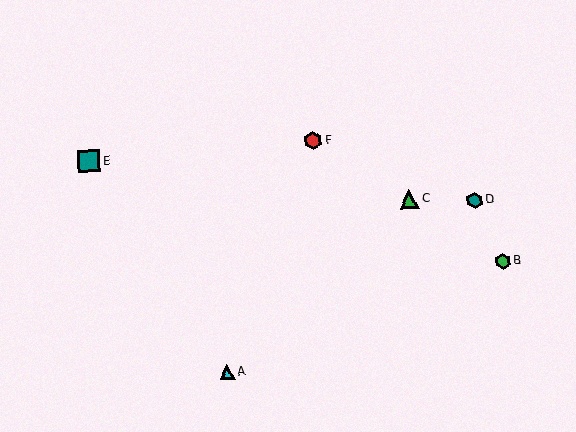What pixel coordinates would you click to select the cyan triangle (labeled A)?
Click at (227, 372) to select the cyan triangle A.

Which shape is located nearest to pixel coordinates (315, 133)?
The red hexagon (labeled F) at (313, 141) is nearest to that location.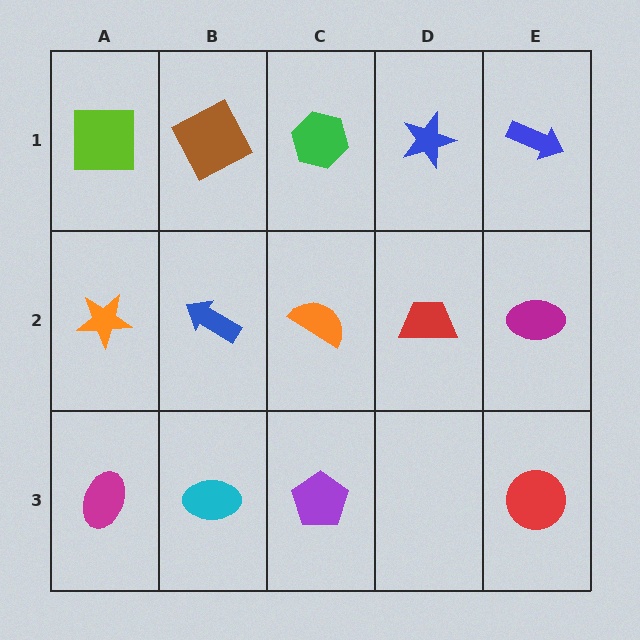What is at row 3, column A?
A magenta ellipse.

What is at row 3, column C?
A purple pentagon.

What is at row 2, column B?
A blue arrow.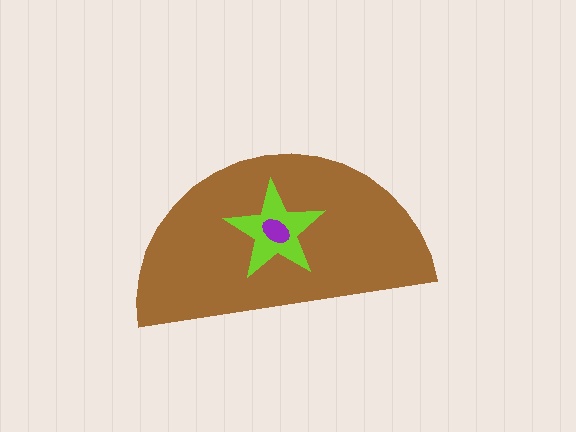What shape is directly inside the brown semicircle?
The lime star.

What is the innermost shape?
The purple ellipse.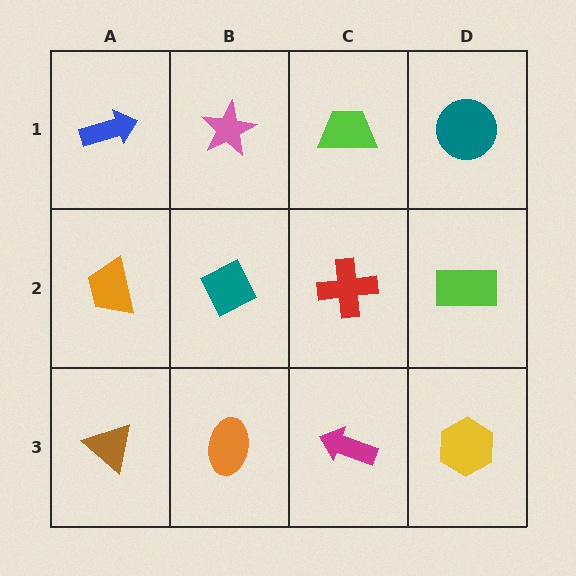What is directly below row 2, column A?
A brown triangle.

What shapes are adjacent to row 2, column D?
A teal circle (row 1, column D), a yellow hexagon (row 3, column D), a red cross (row 2, column C).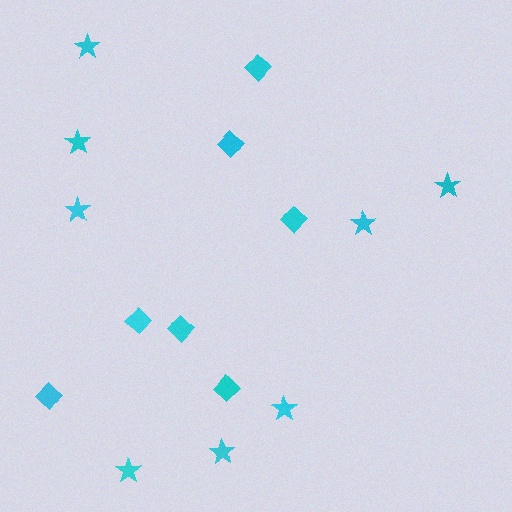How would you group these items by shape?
There are 2 groups: one group of stars (8) and one group of diamonds (7).